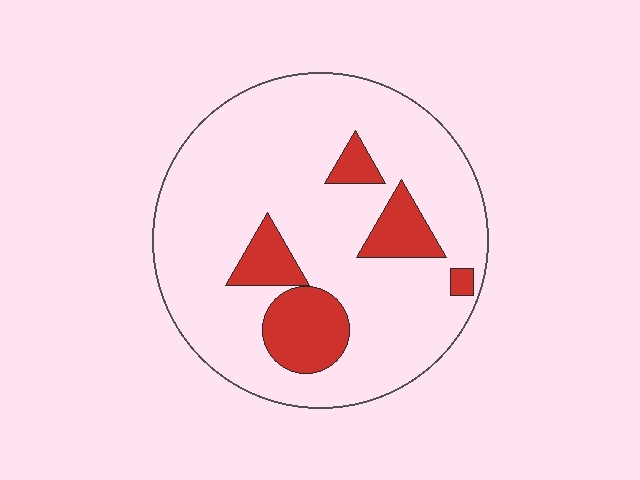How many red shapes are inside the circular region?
5.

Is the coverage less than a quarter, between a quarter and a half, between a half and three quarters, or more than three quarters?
Less than a quarter.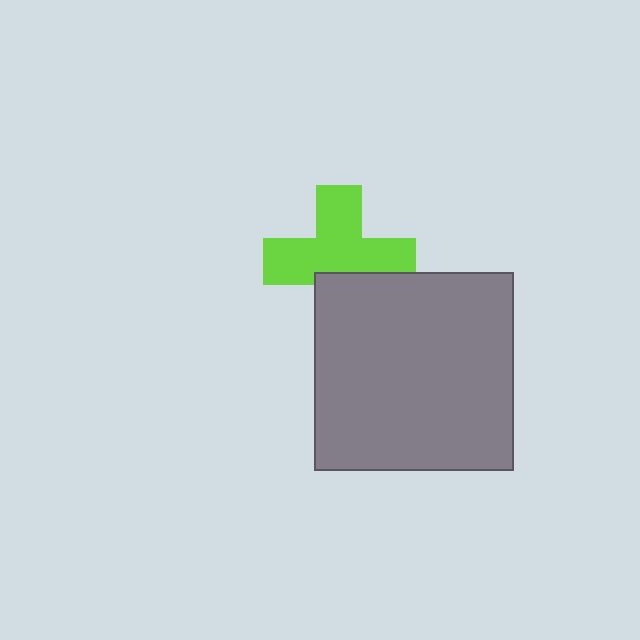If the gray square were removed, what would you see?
You would see the complete lime cross.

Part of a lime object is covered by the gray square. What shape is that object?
It is a cross.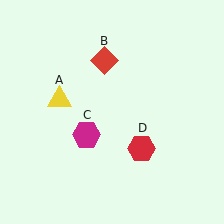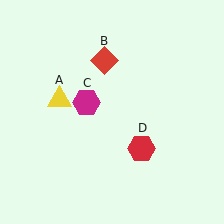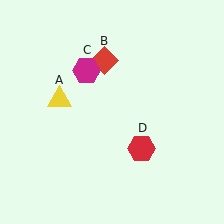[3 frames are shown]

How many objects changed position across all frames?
1 object changed position: magenta hexagon (object C).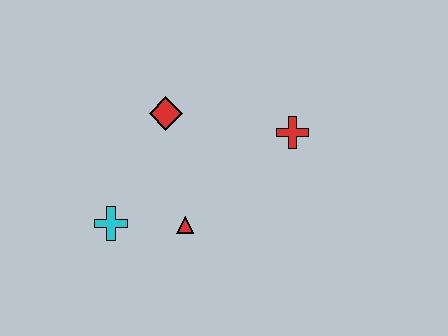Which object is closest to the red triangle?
The cyan cross is closest to the red triangle.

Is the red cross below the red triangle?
No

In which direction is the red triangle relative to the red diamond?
The red triangle is below the red diamond.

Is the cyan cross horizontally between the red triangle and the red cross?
No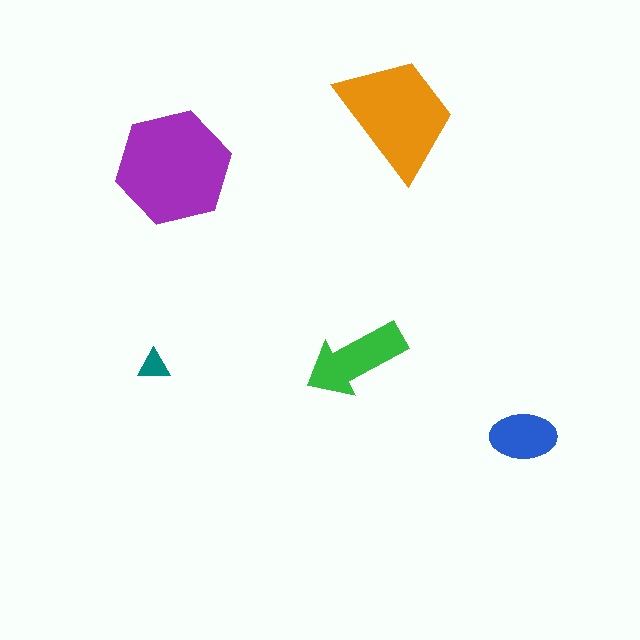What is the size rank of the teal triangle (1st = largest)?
5th.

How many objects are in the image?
There are 5 objects in the image.